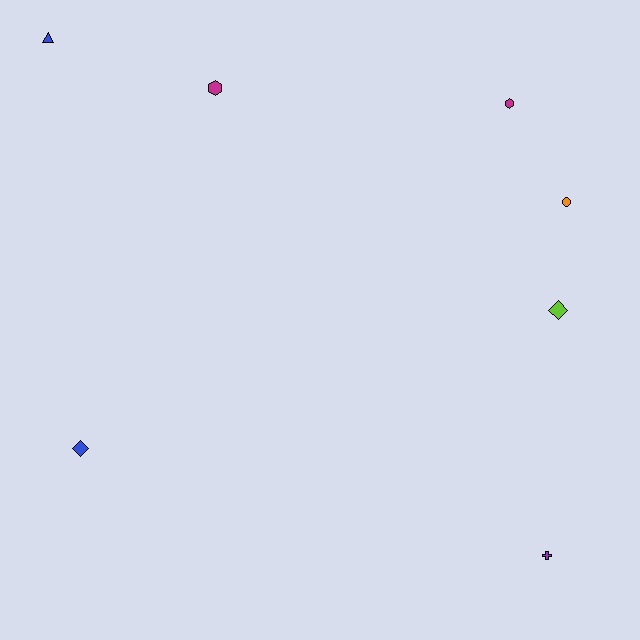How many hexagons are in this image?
There are 2 hexagons.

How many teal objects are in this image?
There are no teal objects.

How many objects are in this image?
There are 7 objects.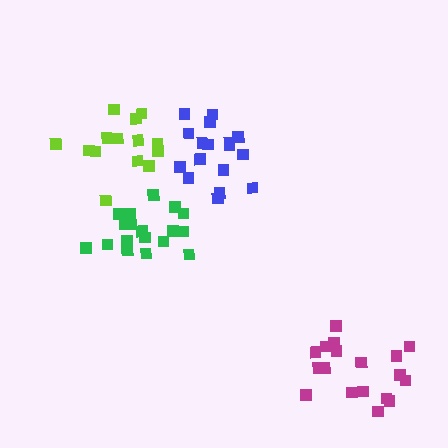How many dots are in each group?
Group 1: 19 dots, Group 2: 17 dots, Group 3: 18 dots, Group 4: 14 dots (68 total).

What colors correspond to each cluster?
The clusters are colored: green, blue, magenta, lime.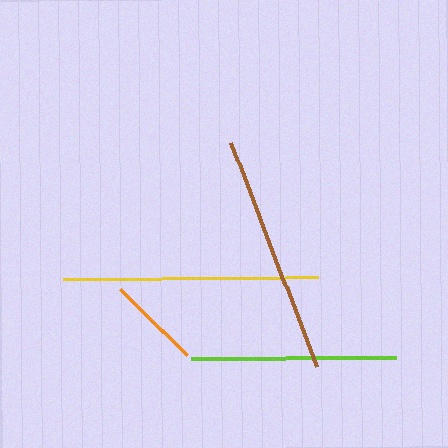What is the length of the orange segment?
The orange segment is approximately 95 pixels long.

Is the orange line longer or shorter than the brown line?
The brown line is longer than the orange line.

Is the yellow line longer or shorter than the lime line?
The yellow line is longer than the lime line.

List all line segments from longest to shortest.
From longest to shortest: yellow, brown, lime, orange.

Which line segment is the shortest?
The orange line is the shortest at approximately 95 pixels.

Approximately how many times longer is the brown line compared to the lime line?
The brown line is approximately 1.2 times the length of the lime line.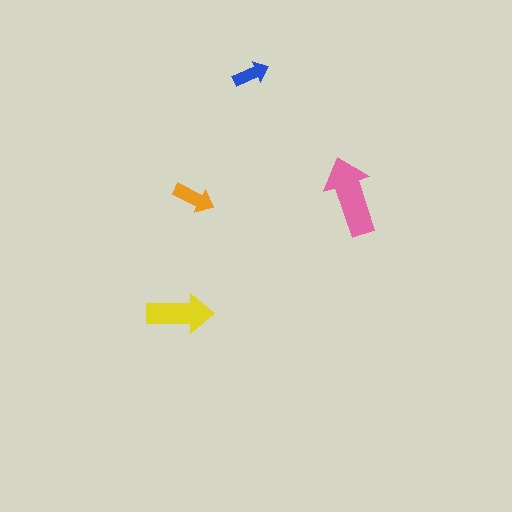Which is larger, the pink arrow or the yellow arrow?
The pink one.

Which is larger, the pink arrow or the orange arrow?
The pink one.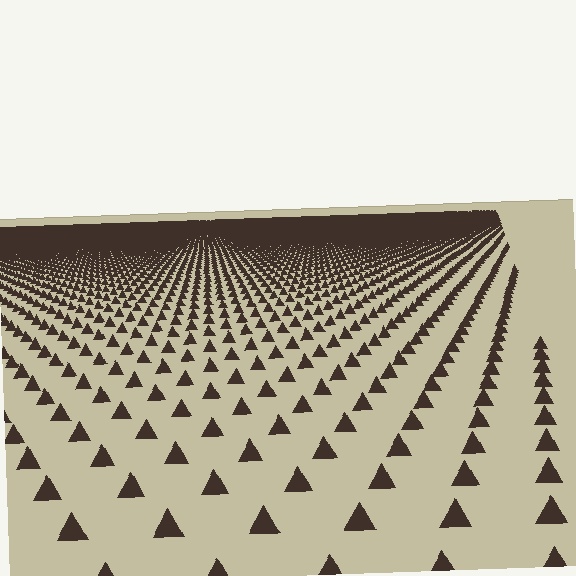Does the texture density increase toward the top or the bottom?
Density increases toward the top.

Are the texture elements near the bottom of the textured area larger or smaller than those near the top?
Larger. Near the bottom, elements are closer to the viewer and appear at a bigger on-screen size.